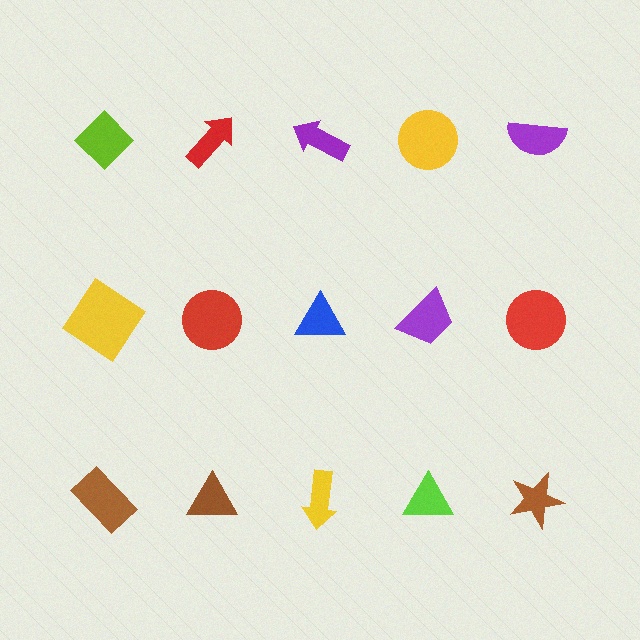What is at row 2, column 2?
A red circle.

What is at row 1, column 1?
A lime diamond.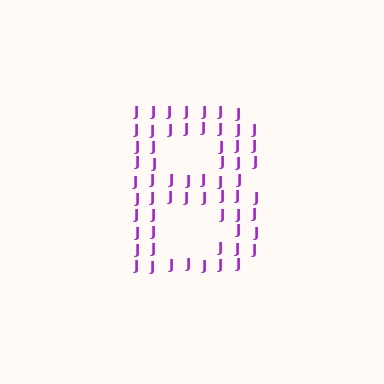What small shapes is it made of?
It is made of small letter J's.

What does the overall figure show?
The overall figure shows the letter B.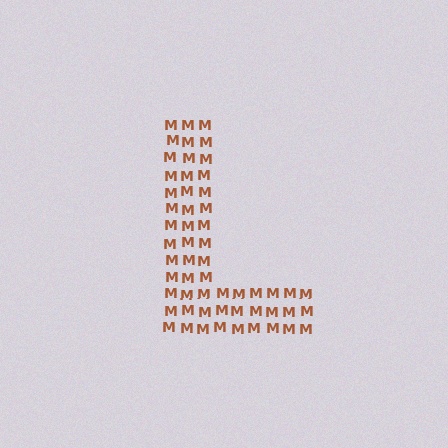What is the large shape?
The large shape is the letter L.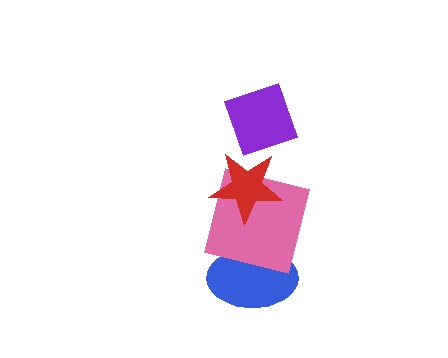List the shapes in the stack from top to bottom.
From top to bottom: the purple diamond, the red star, the pink square, the blue ellipse.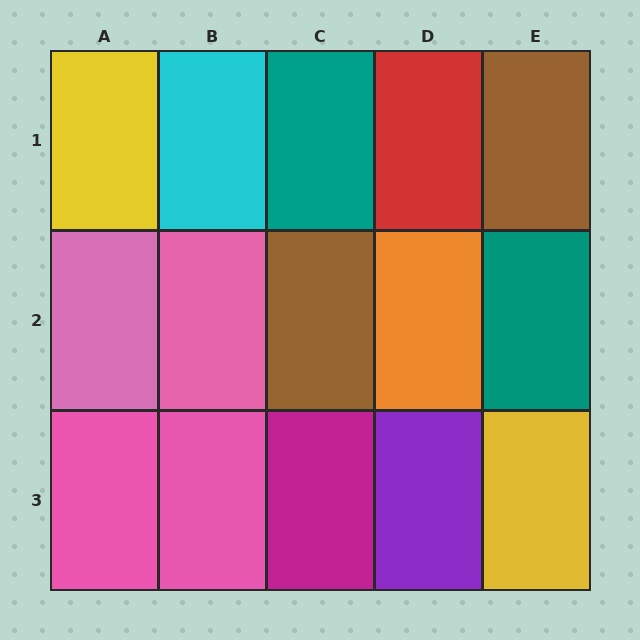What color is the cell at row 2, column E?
Teal.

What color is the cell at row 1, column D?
Red.